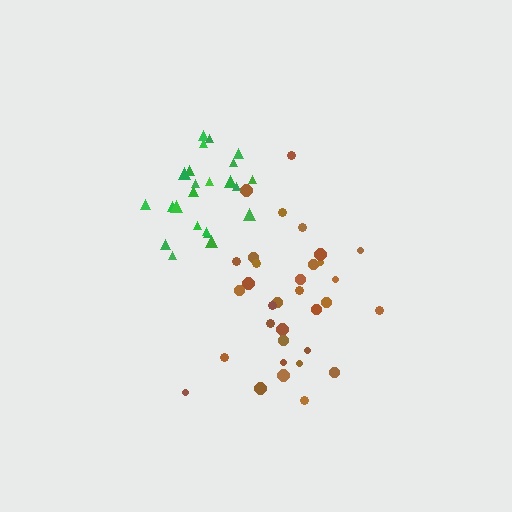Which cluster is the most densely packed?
Green.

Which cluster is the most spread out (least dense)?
Brown.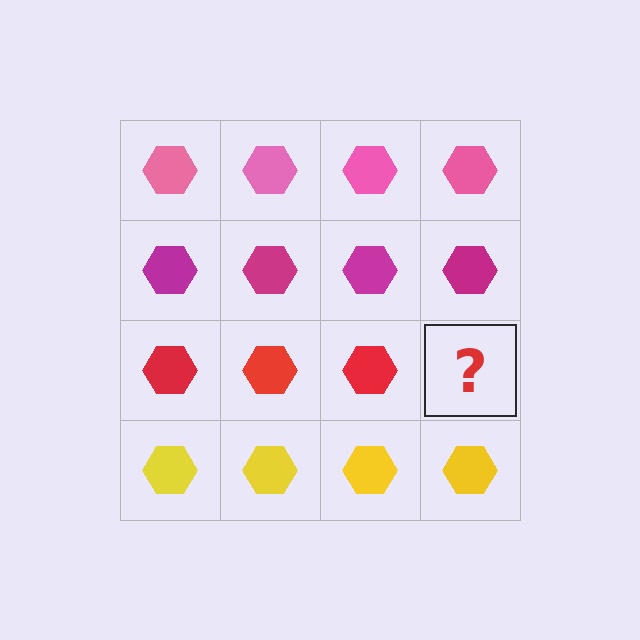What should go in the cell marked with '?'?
The missing cell should contain a red hexagon.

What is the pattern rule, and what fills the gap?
The rule is that each row has a consistent color. The gap should be filled with a red hexagon.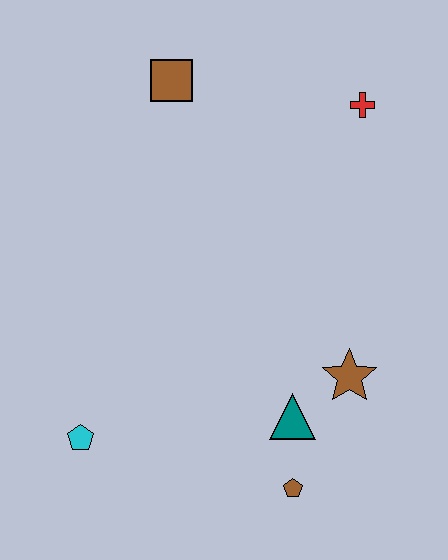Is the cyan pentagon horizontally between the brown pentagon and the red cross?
No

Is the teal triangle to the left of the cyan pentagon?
No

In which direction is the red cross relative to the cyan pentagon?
The red cross is above the cyan pentagon.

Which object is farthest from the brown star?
The brown square is farthest from the brown star.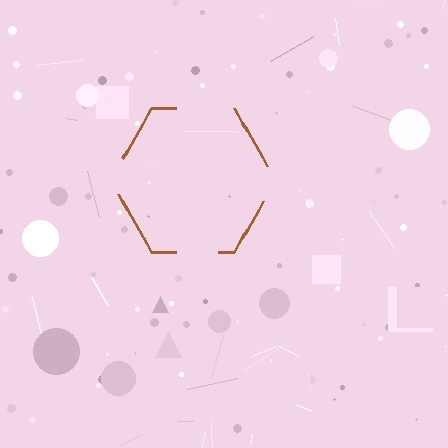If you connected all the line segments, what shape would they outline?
They would outline a hexagon.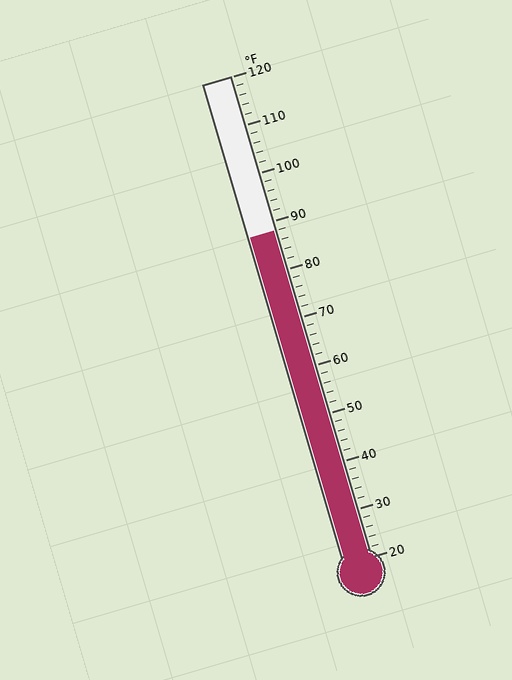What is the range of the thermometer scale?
The thermometer scale ranges from 20°F to 120°F.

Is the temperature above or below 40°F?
The temperature is above 40°F.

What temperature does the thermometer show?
The thermometer shows approximately 88°F.